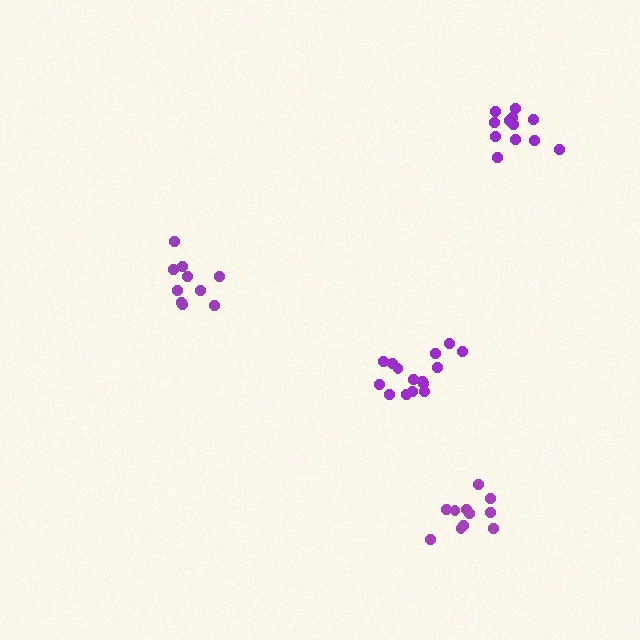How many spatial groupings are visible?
There are 4 spatial groupings.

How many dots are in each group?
Group 1: 10 dots, Group 2: 11 dots, Group 3: 15 dots, Group 4: 12 dots (48 total).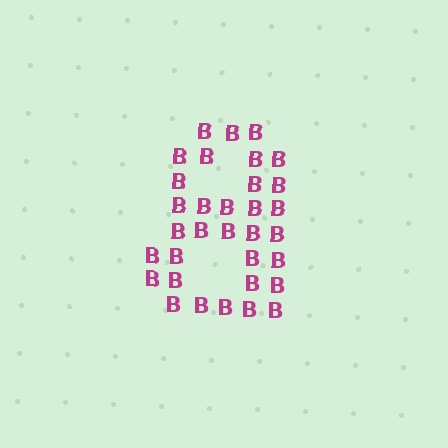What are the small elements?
The small elements are letter B's.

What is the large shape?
The large shape is the digit 8.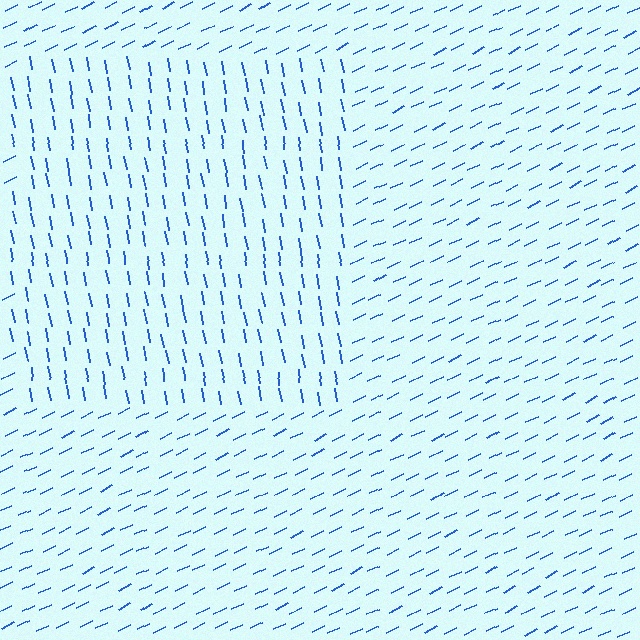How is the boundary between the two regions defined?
The boundary is defined purely by a change in line orientation (approximately 74 degrees difference). All lines are the same color and thickness.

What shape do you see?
I see a rectangle.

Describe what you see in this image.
The image is filled with small blue line segments. A rectangle region in the image has lines oriented differently from the surrounding lines, creating a visible texture boundary.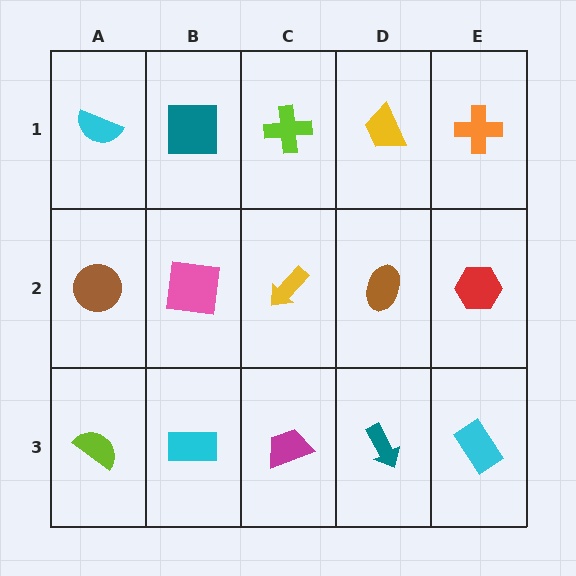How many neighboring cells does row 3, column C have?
3.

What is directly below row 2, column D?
A teal arrow.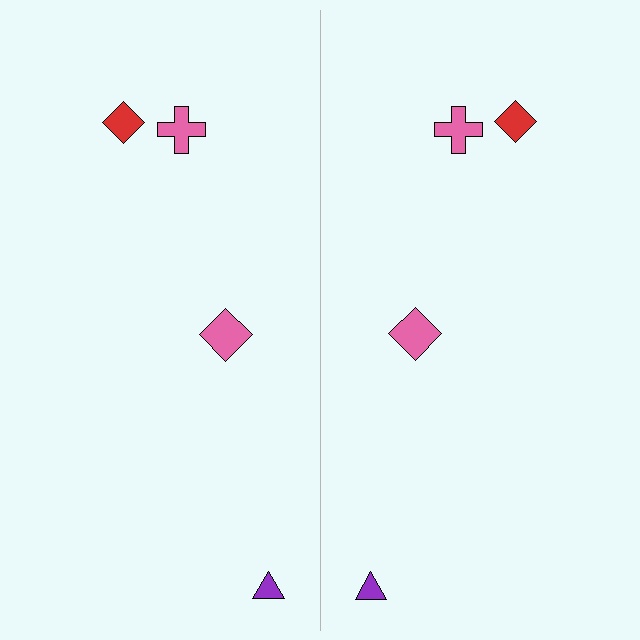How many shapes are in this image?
There are 8 shapes in this image.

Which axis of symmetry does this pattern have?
The pattern has a vertical axis of symmetry running through the center of the image.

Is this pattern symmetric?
Yes, this pattern has bilateral (reflection) symmetry.